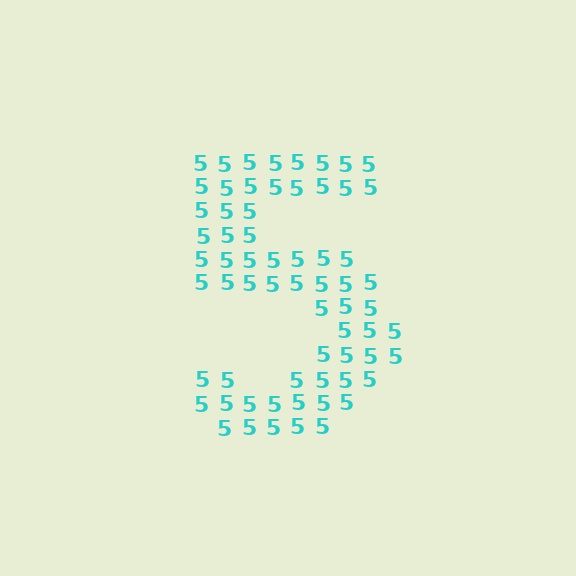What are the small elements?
The small elements are digit 5's.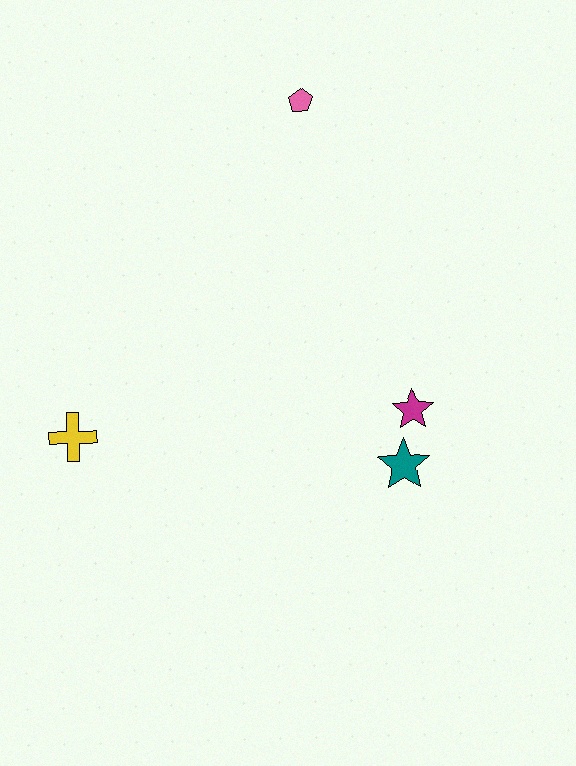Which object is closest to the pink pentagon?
The magenta star is closest to the pink pentagon.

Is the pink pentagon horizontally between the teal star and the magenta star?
No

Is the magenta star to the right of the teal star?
Yes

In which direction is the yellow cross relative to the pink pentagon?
The yellow cross is below the pink pentagon.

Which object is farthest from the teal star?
The pink pentagon is farthest from the teal star.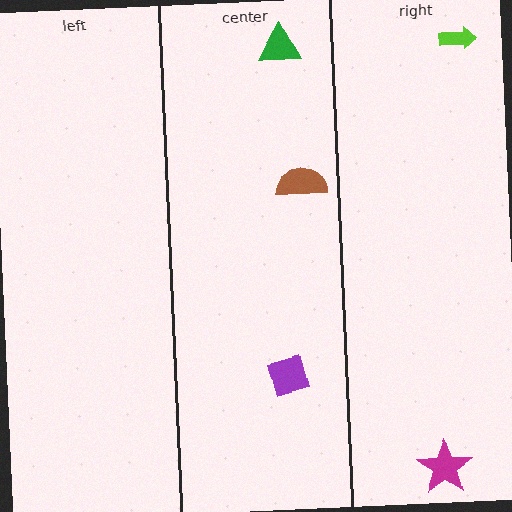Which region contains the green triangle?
The center region.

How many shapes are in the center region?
3.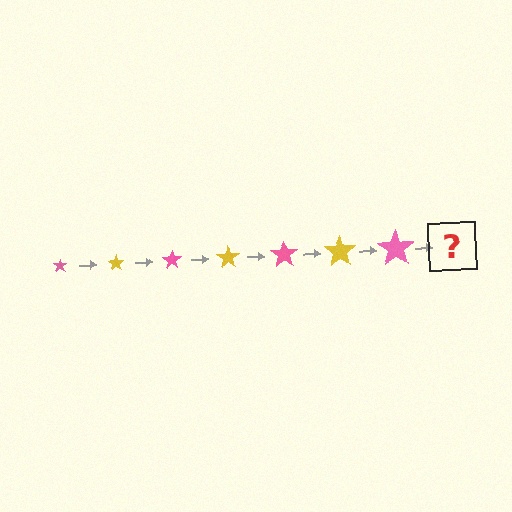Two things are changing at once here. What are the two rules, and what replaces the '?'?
The two rules are that the star grows larger each step and the color cycles through pink and yellow. The '?' should be a yellow star, larger than the previous one.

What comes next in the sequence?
The next element should be a yellow star, larger than the previous one.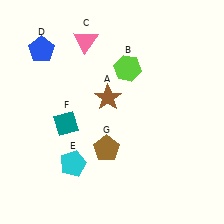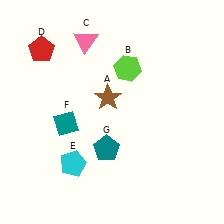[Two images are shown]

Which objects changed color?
D changed from blue to red. G changed from brown to teal.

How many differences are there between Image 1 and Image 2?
There are 2 differences between the two images.